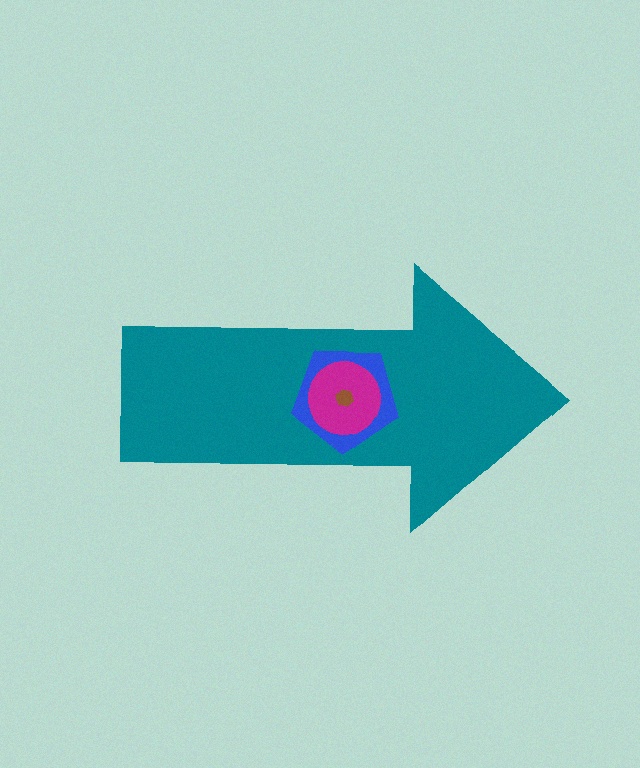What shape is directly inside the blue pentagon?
The magenta circle.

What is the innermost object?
The brown hexagon.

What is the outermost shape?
The teal arrow.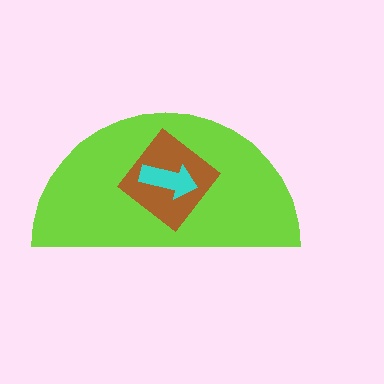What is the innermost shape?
The cyan arrow.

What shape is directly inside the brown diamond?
The cyan arrow.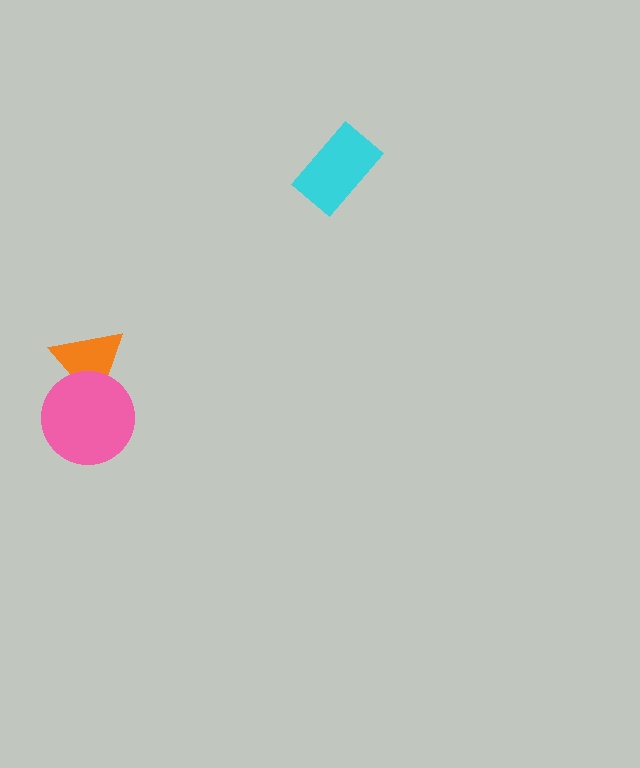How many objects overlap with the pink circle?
1 object overlaps with the pink circle.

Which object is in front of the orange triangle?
The pink circle is in front of the orange triangle.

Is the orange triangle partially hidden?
Yes, it is partially covered by another shape.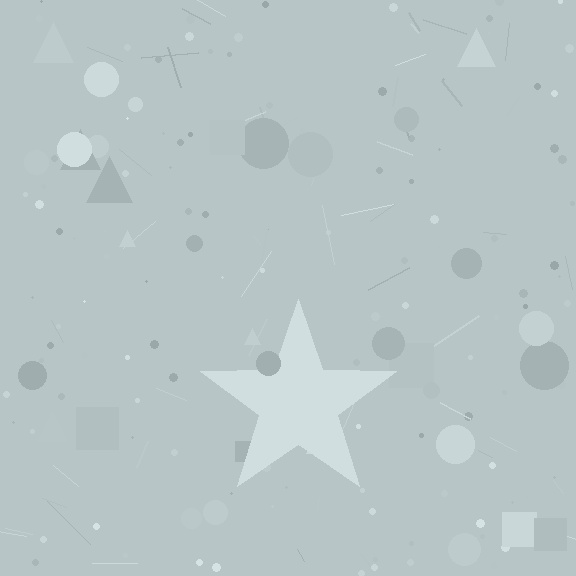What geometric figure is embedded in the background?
A star is embedded in the background.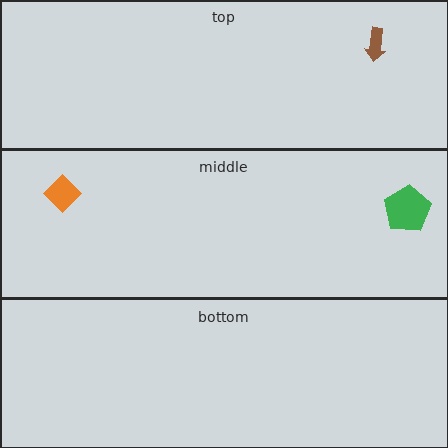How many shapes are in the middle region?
2.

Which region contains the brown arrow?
The top region.